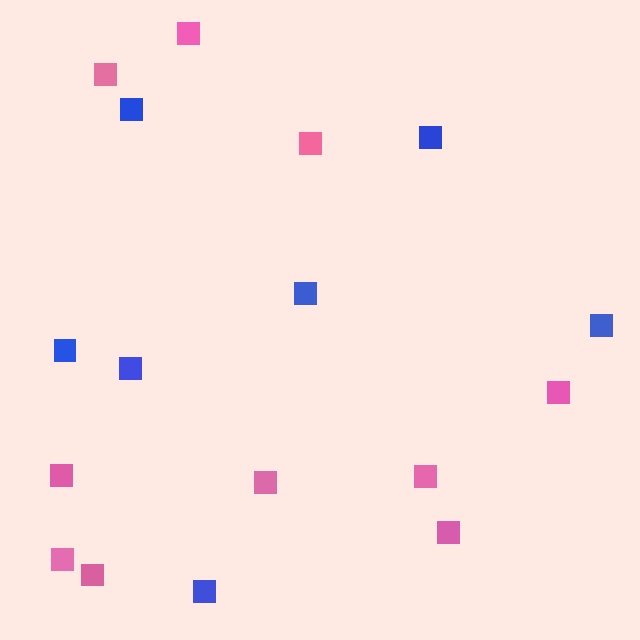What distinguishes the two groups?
There are 2 groups: one group of blue squares (7) and one group of pink squares (10).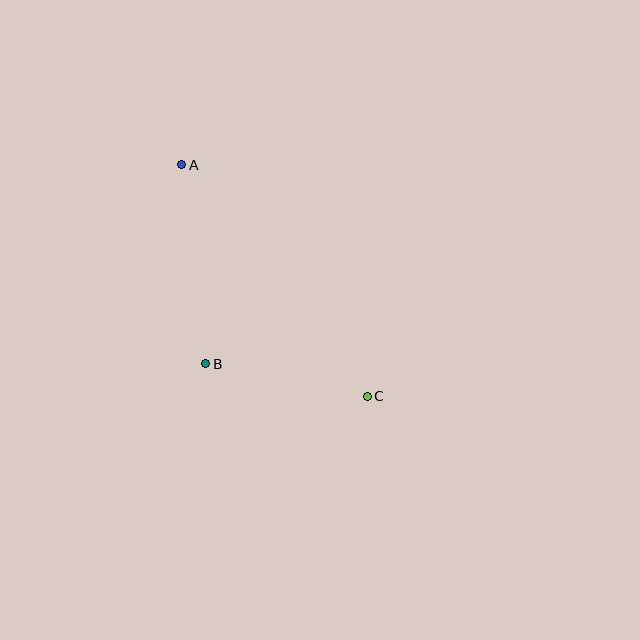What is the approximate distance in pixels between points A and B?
The distance between A and B is approximately 200 pixels.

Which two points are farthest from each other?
Points A and C are farthest from each other.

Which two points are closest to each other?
Points B and C are closest to each other.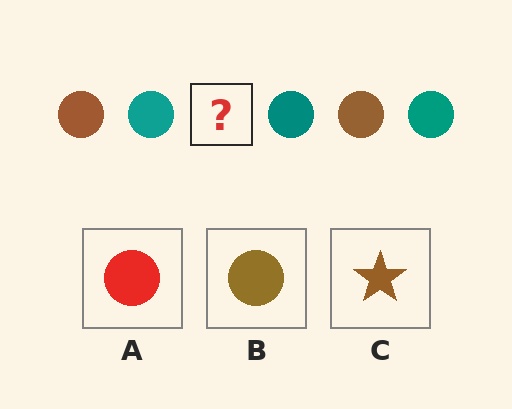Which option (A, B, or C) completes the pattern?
B.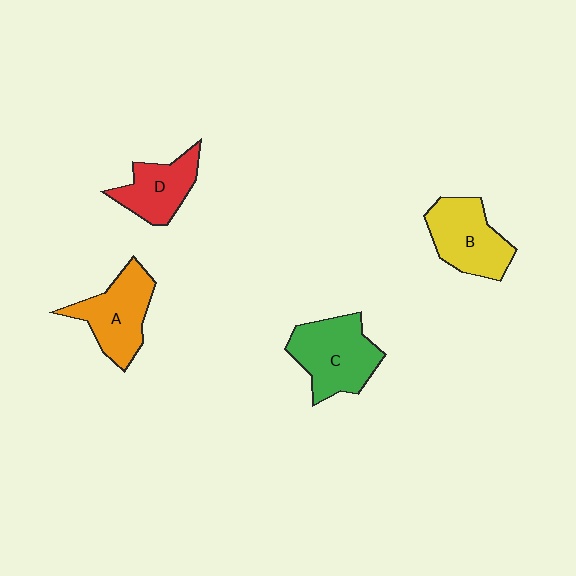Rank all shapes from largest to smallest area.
From largest to smallest: C (green), B (yellow), A (orange), D (red).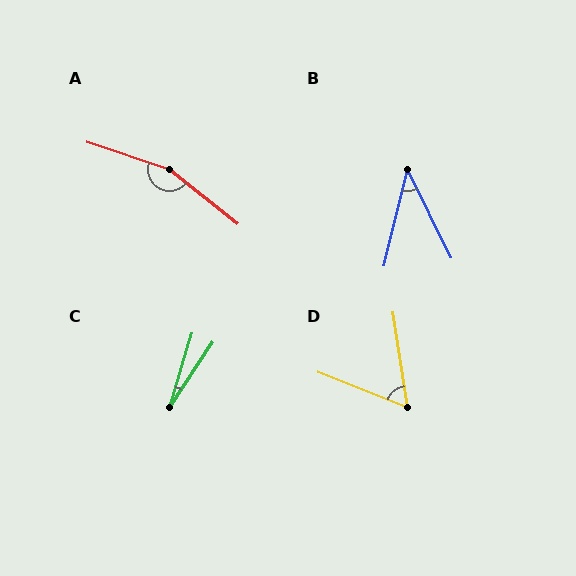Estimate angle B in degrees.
Approximately 40 degrees.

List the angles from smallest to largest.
C (17°), B (40°), D (60°), A (160°).